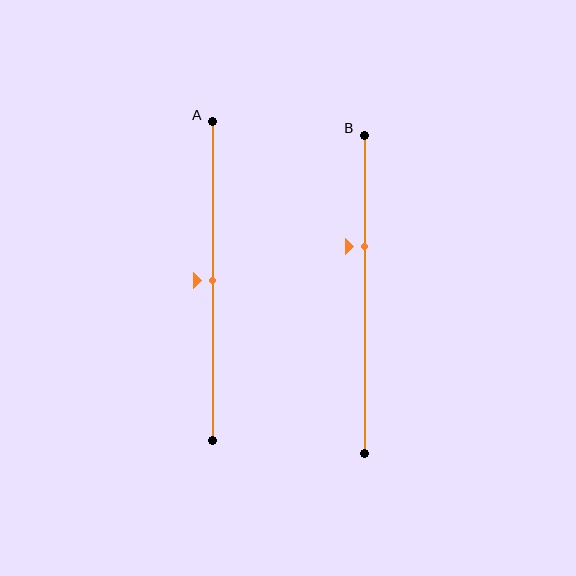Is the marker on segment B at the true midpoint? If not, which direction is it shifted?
No, the marker on segment B is shifted upward by about 15% of the segment length.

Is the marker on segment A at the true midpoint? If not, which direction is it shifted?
Yes, the marker on segment A is at the true midpoint.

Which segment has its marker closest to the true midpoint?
Segment A has its marker closest to the true midpoint.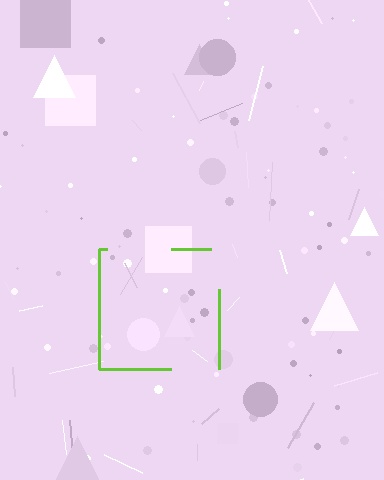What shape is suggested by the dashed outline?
The dashed outline suggests a square.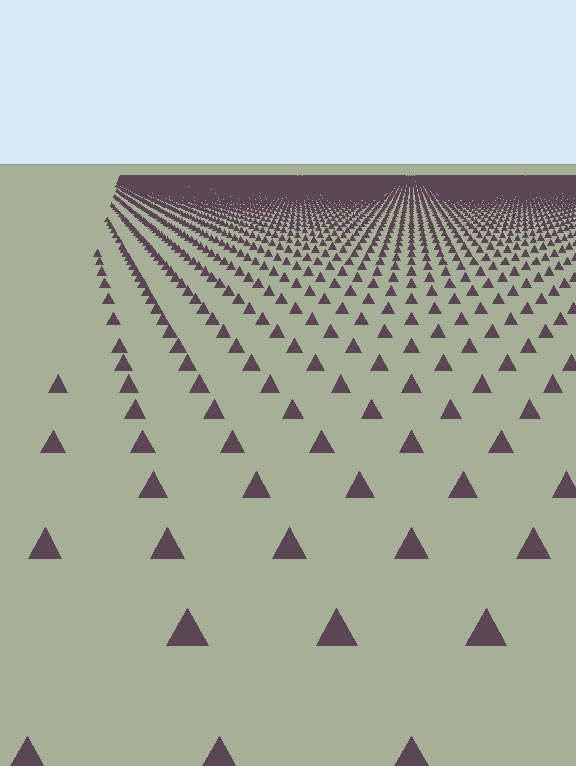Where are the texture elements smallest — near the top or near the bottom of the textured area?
Near the top.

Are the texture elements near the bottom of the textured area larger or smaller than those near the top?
Larger. Near the bottom, elements are closer to the viewer and appear at a bigger on-screen size.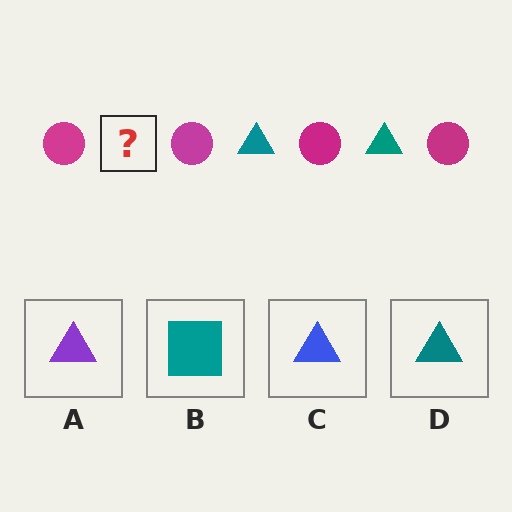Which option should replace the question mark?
Option D.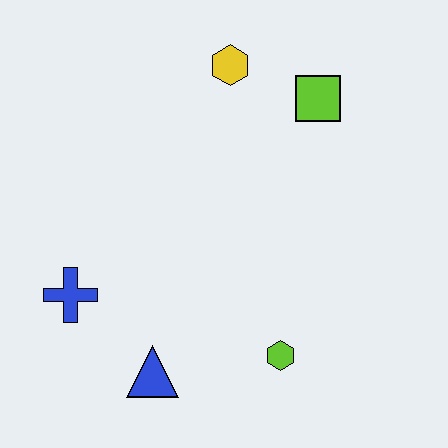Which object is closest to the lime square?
The yellow hexagon is closest to the lime square.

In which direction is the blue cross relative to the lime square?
The blue cross is to the left of the lime square.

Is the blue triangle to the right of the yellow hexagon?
No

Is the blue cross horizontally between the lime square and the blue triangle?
No